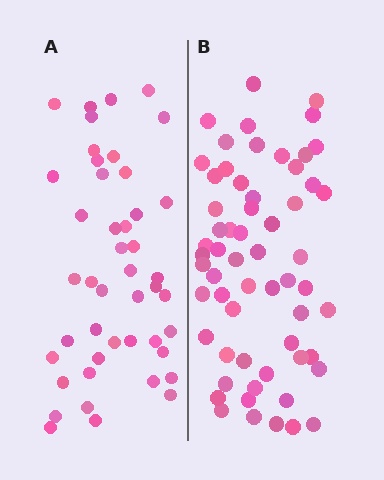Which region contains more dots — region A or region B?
Region B (the right region) has more dots.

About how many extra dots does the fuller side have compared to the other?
Region B has approximately 15 more dots than region A.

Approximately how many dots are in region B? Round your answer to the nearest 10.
About 60 dots.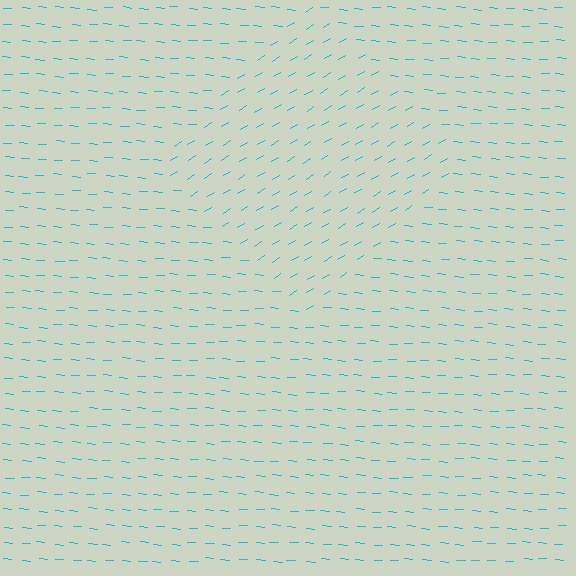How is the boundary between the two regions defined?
The boundary is defined purely by a change in line orientation (approximately 36 degrees difference). All lines are the same color and thickness.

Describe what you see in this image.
The image is filled with small cyan line segments. A diamond region in the image has lines oriented differently from the surrounding lines, creating a visible texture boundary.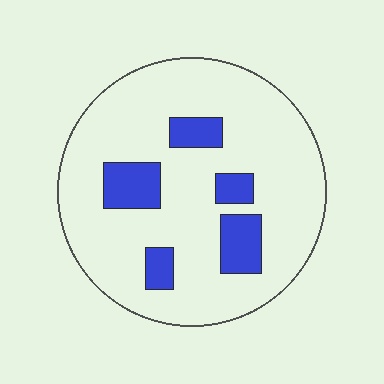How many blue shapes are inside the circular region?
5.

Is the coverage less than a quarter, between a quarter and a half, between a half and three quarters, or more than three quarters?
Less than a quarter.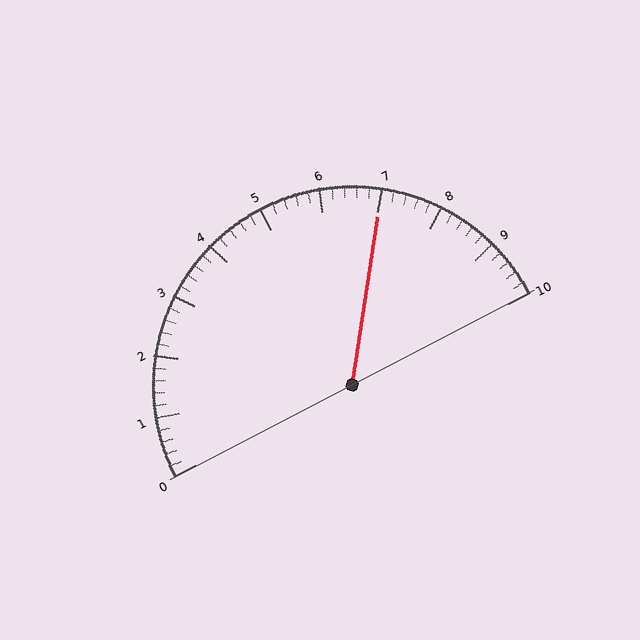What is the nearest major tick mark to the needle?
The nearest major tick mark is 7.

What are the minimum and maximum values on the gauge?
The gauge ranges from 0 to 10.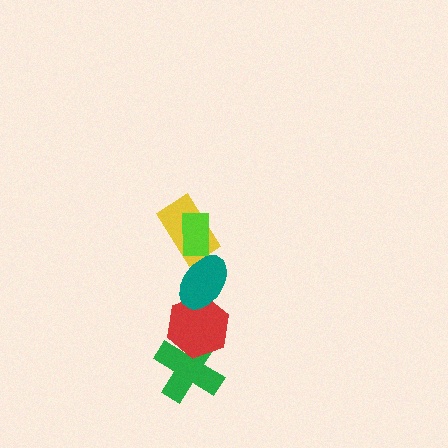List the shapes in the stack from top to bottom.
From top to bottom: the lime rectangle, the yellow rectangle, the teal ellipse, the red hexagon, the green cross.